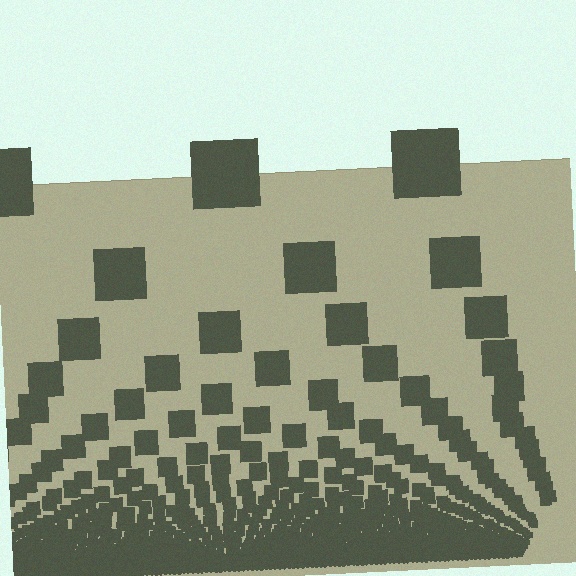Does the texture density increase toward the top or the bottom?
Density increases toward the bottom.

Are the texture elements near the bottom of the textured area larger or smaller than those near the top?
Smaller. The gradient is inverted — elements near the bottom are smaller and denser.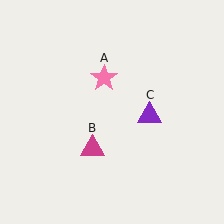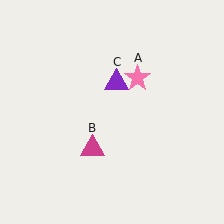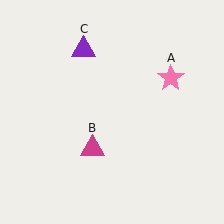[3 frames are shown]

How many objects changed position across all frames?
2 objects changed position: pink star (object A), purple triangle (object C).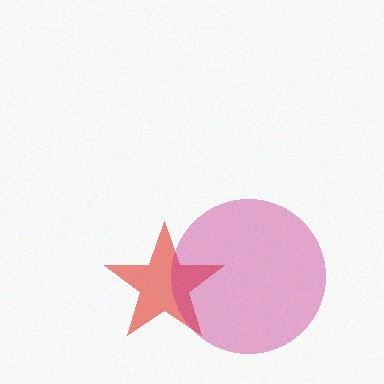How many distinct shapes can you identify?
There are 2 distinct shapes: a red star, a magenta circle.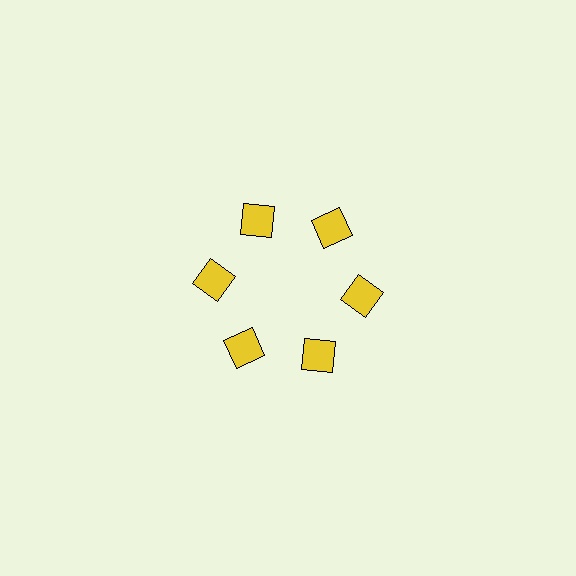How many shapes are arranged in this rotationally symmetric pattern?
There are 6 shapes, arranged in 6 groups of 1.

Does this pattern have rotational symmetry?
Yes, this pattern has 6-fold rotational symmetry. It looks the same after rotating 60 degrees around the center.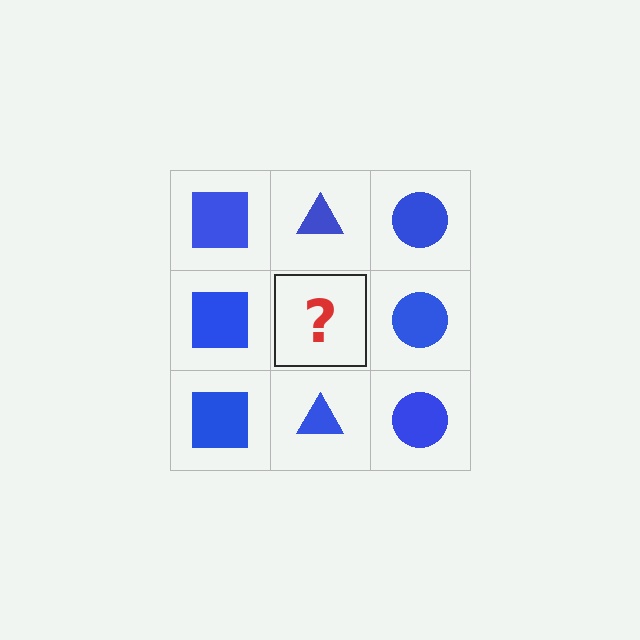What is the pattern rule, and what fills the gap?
The rule is that each column has a consistent shape. The gap should be filled with a blue triangle.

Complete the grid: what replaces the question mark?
The question mark should be replaced with a blue triangle.